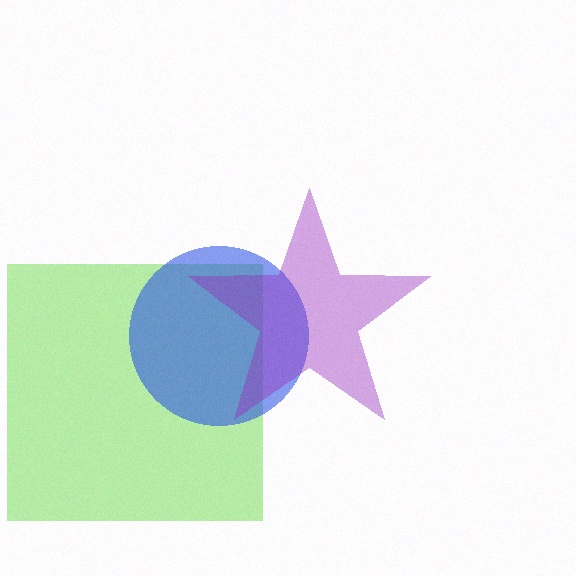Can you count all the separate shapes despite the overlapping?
Yes, there are 3 separate shapes.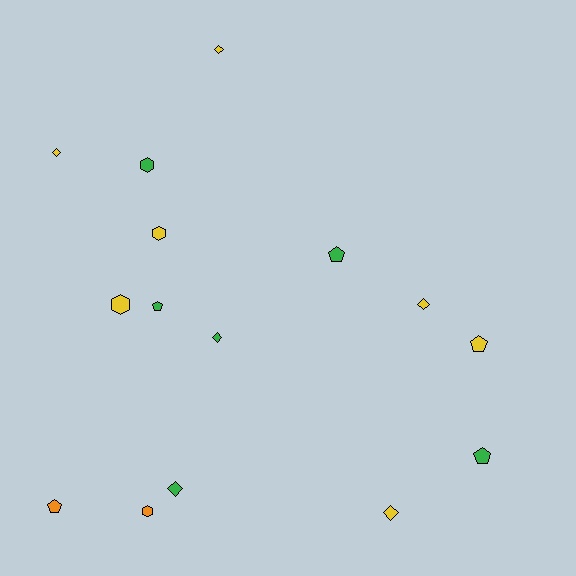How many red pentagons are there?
There are no red pentagons.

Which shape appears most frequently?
Diamond, with 6 objects.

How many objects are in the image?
There are 15 objects.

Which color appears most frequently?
Yellow, with 7 objects.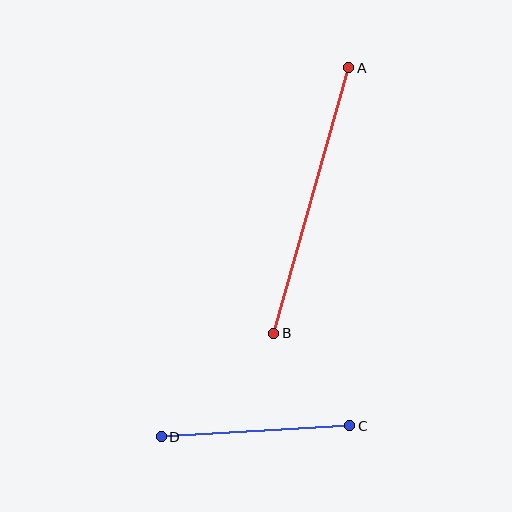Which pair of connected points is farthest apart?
Points A and B are farthest apart.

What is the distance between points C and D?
The distance is approximately 189 pixels.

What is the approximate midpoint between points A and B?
The midpoint is at approximately (311, 200) pixels.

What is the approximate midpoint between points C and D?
The midpoint is at approximately (256, 431) pixels.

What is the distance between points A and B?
The distance is approximately 276 pixels.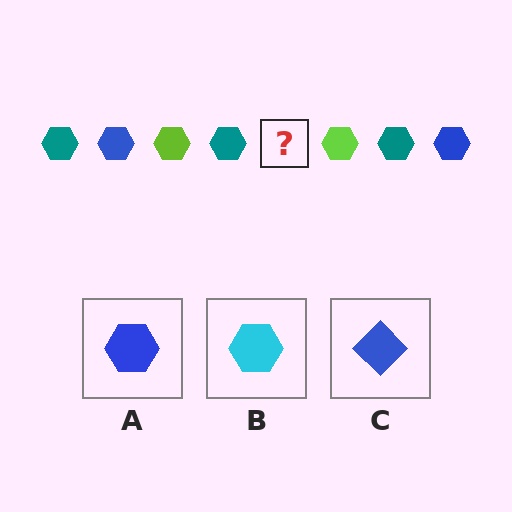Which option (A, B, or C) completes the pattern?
A.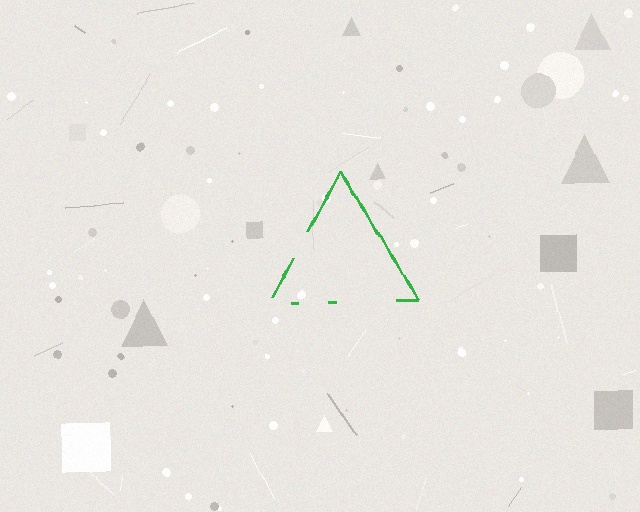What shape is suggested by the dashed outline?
The dashed outline suggests a triangle.